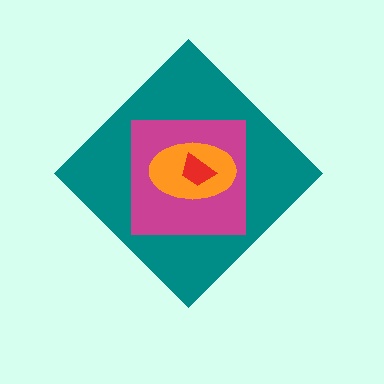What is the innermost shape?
The red trapezoid.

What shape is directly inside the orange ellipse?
The red trapezoid.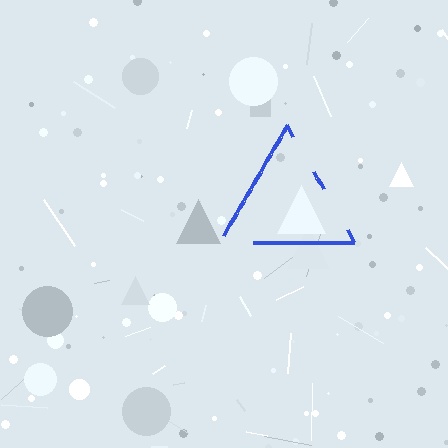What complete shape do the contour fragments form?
The contour fragments form a triangle.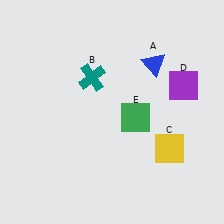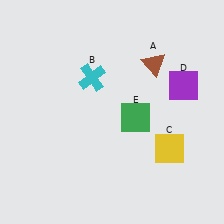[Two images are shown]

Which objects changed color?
A changed from blue to brown. B changed from teal to cyan.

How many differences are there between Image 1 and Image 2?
There are 2 differences between the two images.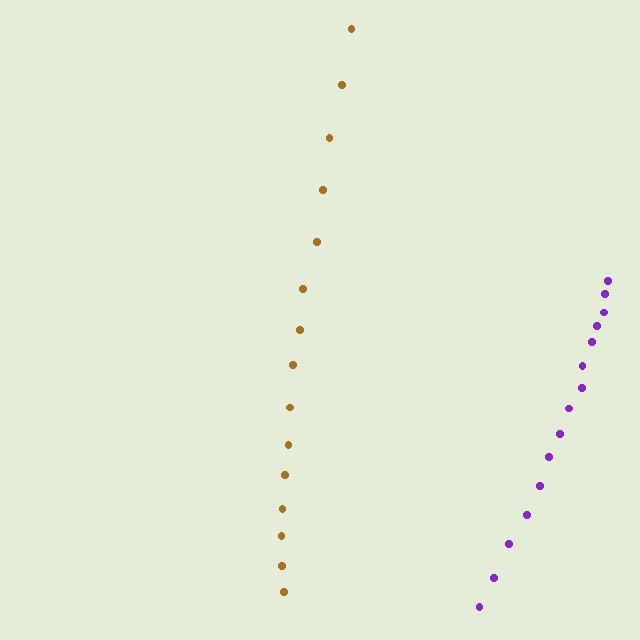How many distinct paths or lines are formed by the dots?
There are 2 distinct paths.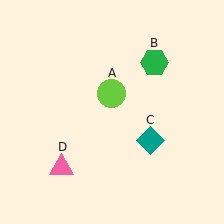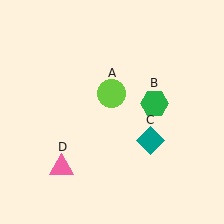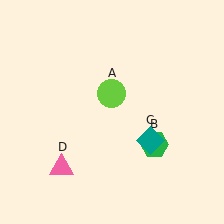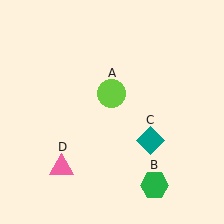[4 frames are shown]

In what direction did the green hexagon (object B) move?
The green hexagon (object B) moved down.